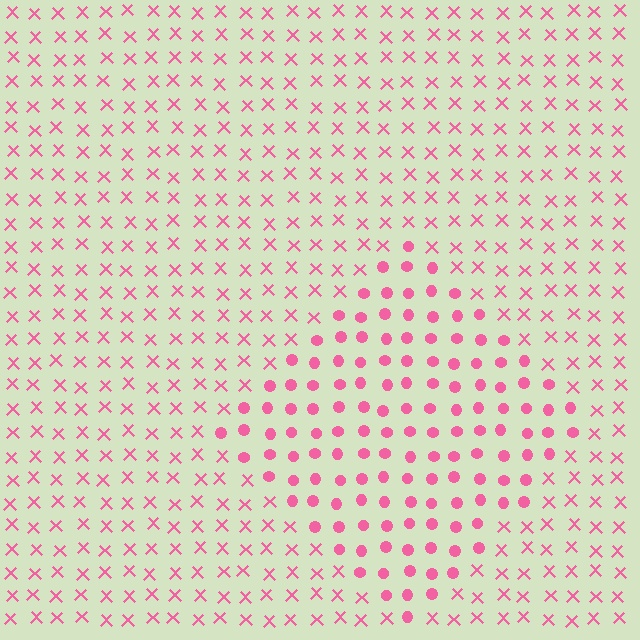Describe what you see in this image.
The image is filled with small pink elements arranged in a uniform grid. A diamond-shaped region contains circles, while the surrounding area contains X marks. The boundary is defined purely by the change in element shape.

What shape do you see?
I see a diamond.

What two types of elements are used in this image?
The image uses circles inside the diamond region and X marks outside it.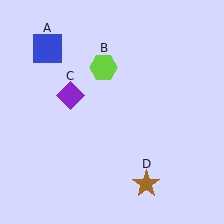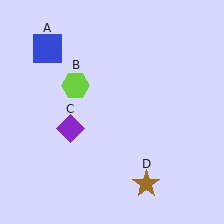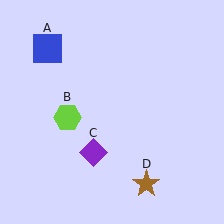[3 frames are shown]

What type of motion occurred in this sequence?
The lime hexagon (object B), purple diamond (object C) rotated counterclockwise around the center of the scene.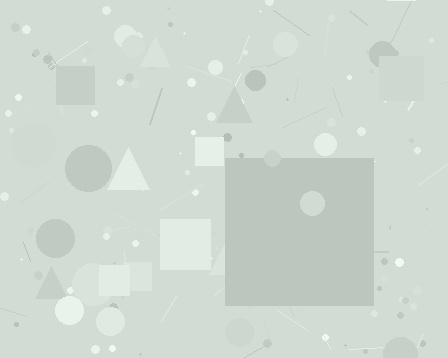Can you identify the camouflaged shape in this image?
The camouflaged shape is a square.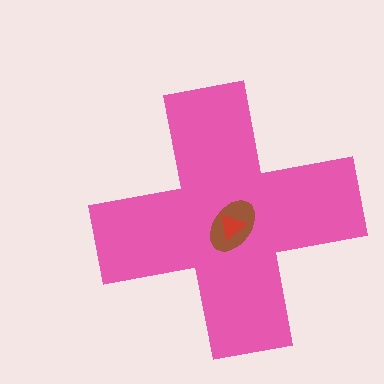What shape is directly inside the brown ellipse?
The red triangle.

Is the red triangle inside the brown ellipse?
Yes.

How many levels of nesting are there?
3.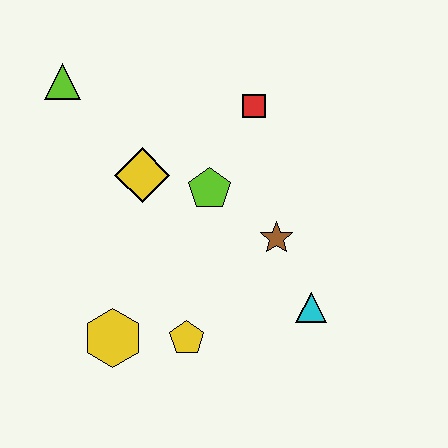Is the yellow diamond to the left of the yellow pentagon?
Yes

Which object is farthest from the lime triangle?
The cyan triangle is farthest from the lime triangle.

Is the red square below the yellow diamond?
No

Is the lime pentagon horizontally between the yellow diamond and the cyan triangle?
Yes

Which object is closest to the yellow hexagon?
The yellow pentagon is closest to the yellow hexagon.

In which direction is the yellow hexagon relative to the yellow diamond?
The yellow hexagon is below the yellow diamond.